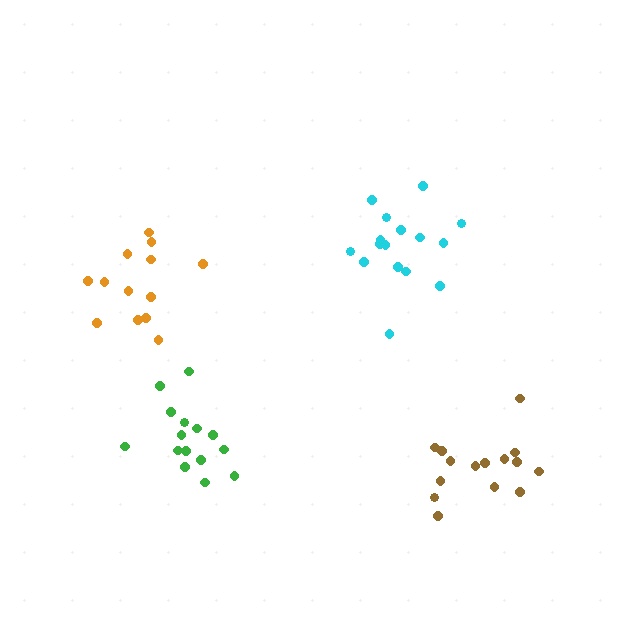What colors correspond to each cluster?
The clusters are colored: green, cyan, brown, orange.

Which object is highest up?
The cyan cluster is topmost.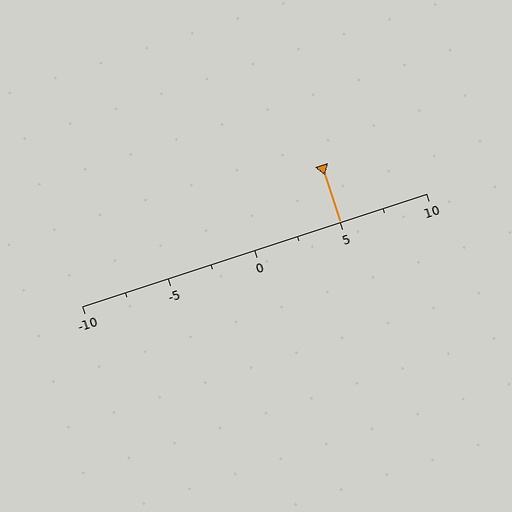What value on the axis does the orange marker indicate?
The marker indicates approximately 5.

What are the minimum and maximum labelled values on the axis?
The axis runs from -10 to 10.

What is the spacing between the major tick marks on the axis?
The major ticks are spaced 5 apart.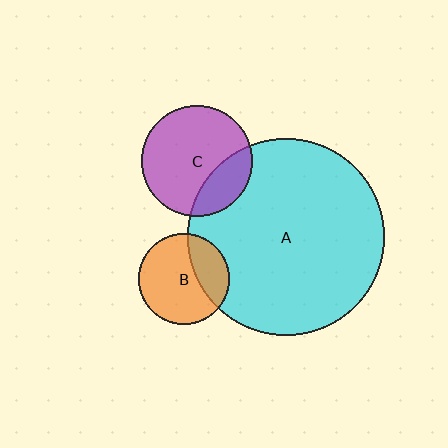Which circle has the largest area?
Circle A (cyan).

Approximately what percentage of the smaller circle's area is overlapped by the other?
Approximately 25%.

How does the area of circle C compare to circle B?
Approximately 1.5 times.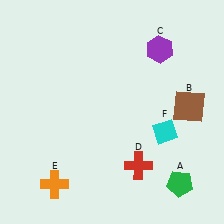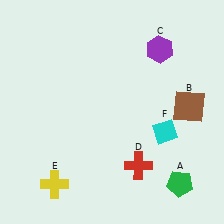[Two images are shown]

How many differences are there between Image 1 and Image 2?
There is 1 difference between the two images.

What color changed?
The cross (E) changed from orange in Image 1 to yellow in Image 2.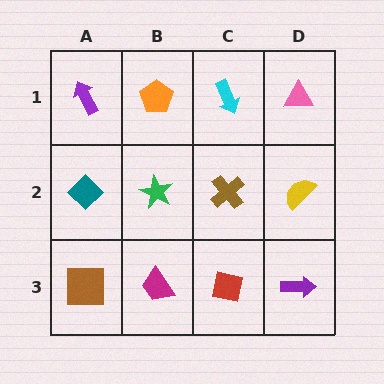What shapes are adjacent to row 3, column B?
A green star (row 2, column B), a brown square (row 3, column A), a red square (row 3, column C).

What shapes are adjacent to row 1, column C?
A brown cross (row 2, column C), an orange pentagon (row 1, column B), a pink triangle (row 1, column D).